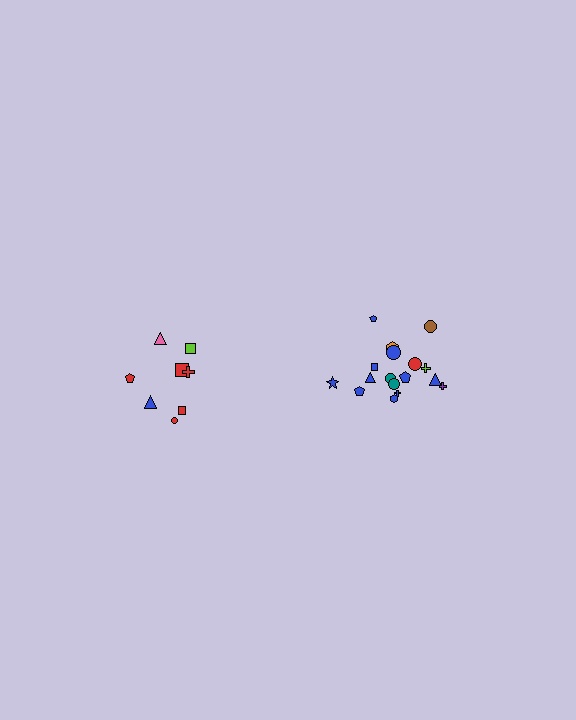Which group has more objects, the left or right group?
The right group.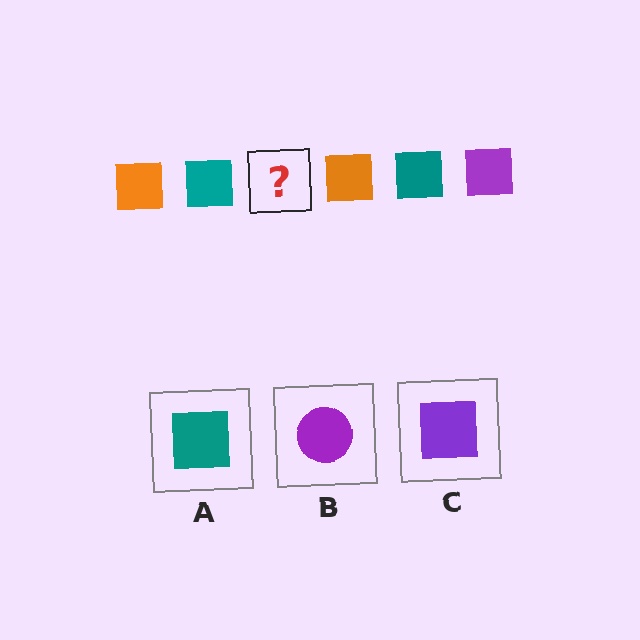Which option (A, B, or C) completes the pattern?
C.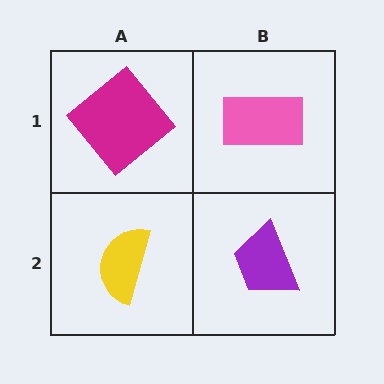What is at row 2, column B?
A purple trapezoid.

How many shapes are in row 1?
2 shapes.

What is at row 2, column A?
A yellow semicircle.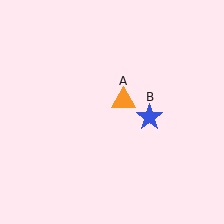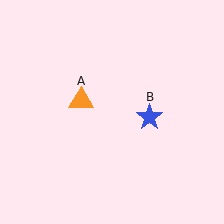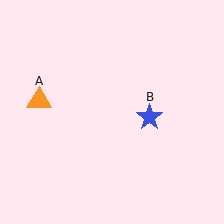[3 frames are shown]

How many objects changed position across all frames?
1 object changed position: orange triangle (object A).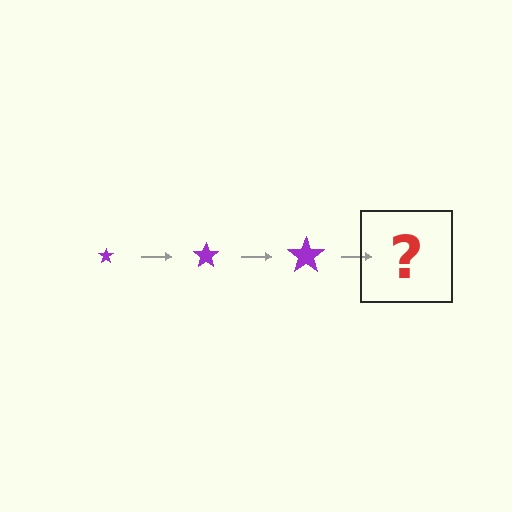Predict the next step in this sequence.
The next step is a purple star, larger than the previous one.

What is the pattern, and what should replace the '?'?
The pattern is that the star gets progressively larger each step. The '?' should be a purple star, larger than the previous one.